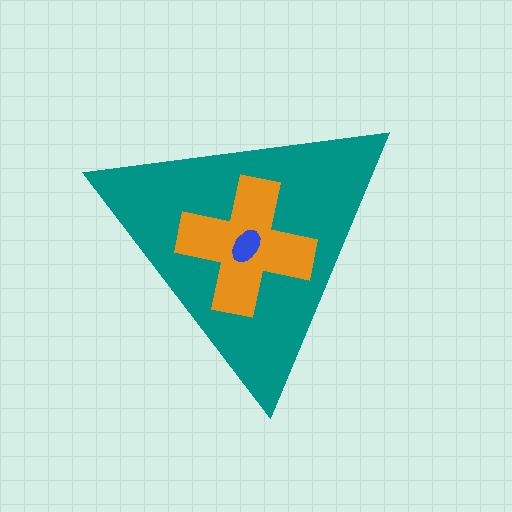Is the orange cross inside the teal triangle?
Yes.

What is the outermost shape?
The teal triangle.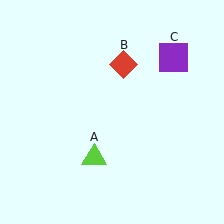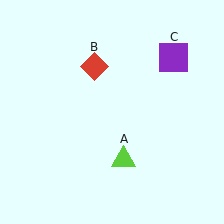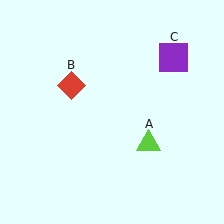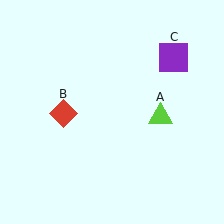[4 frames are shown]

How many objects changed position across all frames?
2 objects changed position: lime triangle (object A), red diamond (object B).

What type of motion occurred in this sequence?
The lime triangle (object A), red diamond (object B) rotated counterclockwise around the center of the scene.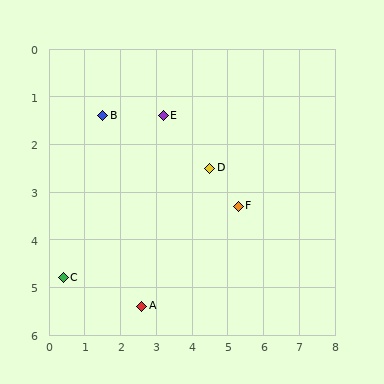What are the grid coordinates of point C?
Point C is at approximately (0.4, 4.8).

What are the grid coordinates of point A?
Point A is at approximately (2.6, 5.4).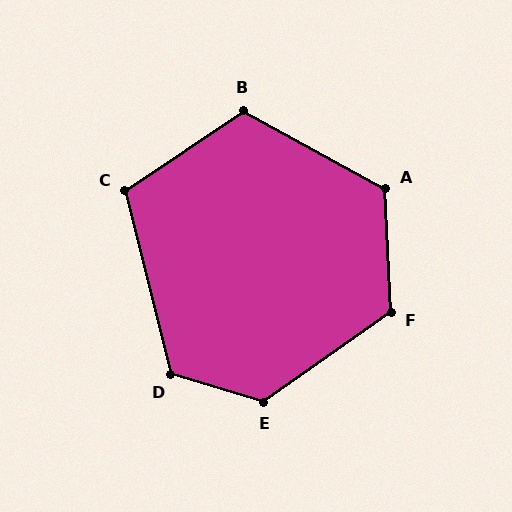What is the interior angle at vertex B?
Approximately 117 degrees (obtuse).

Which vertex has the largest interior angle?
E, at approximately 128 degrees.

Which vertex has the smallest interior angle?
C, at approximately 110 degrees.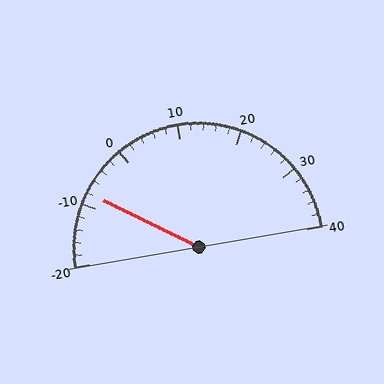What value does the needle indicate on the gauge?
The needle indicates approximately -8.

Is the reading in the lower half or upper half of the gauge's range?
The reading is in the lower half of the range (-20 to 40).